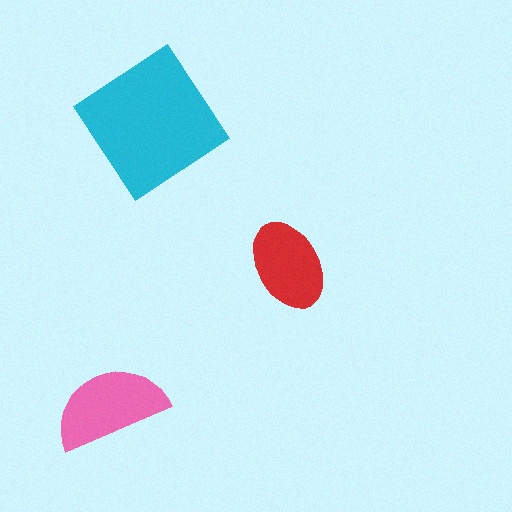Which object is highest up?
The cyan diamond is topmost.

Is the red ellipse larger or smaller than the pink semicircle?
Smaller.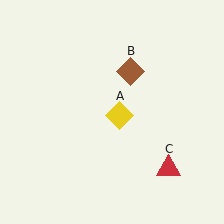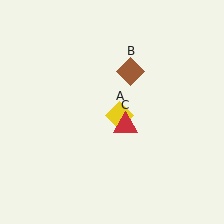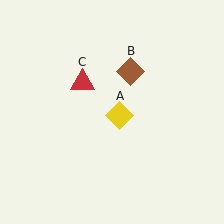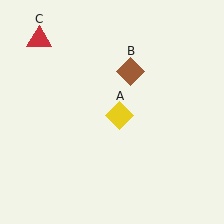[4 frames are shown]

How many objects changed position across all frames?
1 object changed position: red triangle (object C).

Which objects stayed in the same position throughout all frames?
Yellow diamond (object A) and brown diamond (object B) remained stationary.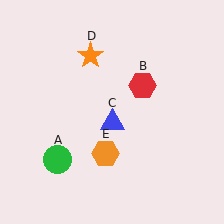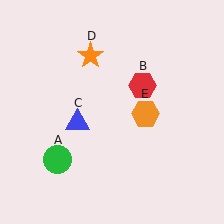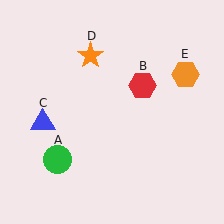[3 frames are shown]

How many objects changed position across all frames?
2 objects changed position: blue triangle (object C), orange hexagon (object E).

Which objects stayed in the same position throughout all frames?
Green circle (object A) and red hexagon (object B) and orange star (object D) remained stationary.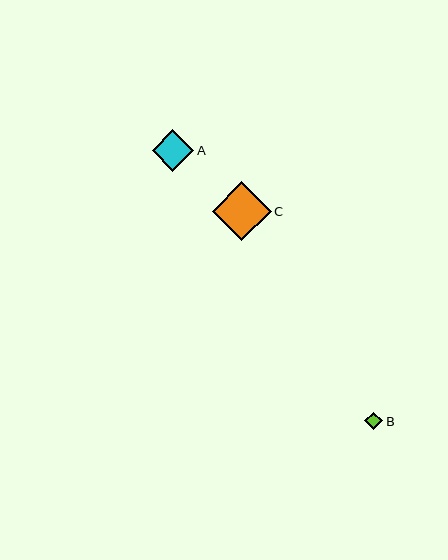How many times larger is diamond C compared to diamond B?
Diamond C is approximately 3.3 times the size of diamond B.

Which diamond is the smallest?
Diamond B is the smallest with a size of approximately 18 pixels.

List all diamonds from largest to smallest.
From largest to smallest: C, A, B.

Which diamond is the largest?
Diamond C is the largest with a size of approximately 59 pixels.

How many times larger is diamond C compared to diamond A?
Diamond C is approximately 1.4 times the size of diamond A.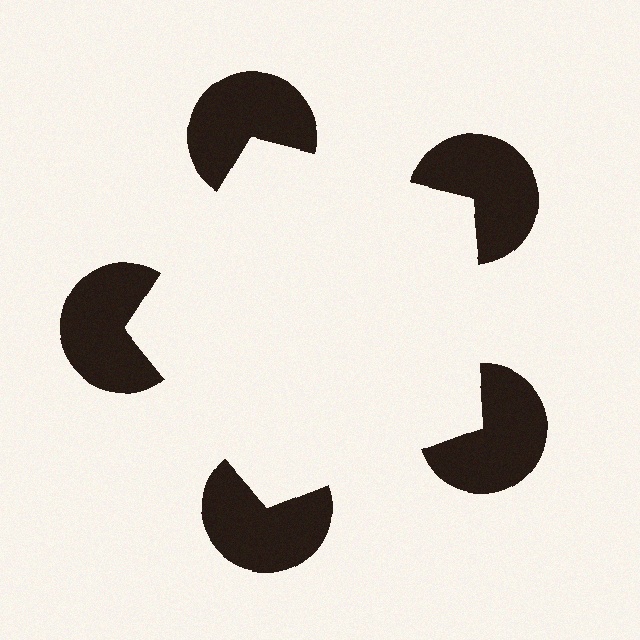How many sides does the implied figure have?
5 sides.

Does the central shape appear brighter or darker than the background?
It typically appears slightly brighter than the background, even though no actual brightness change is drawn.